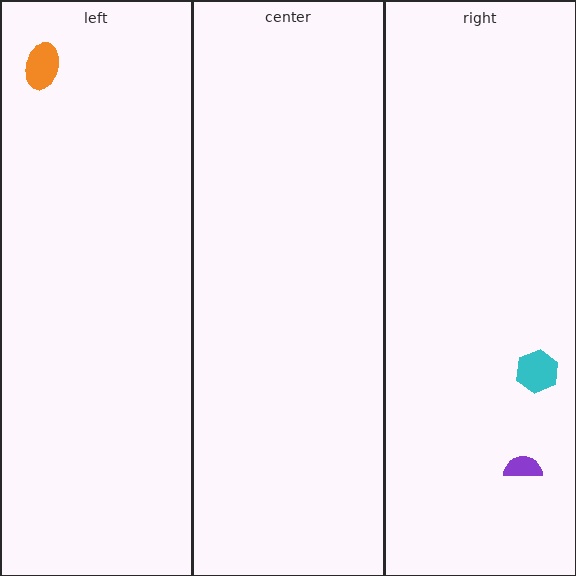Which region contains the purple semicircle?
The right region.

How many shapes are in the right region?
2.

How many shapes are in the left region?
1.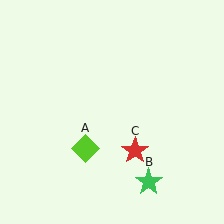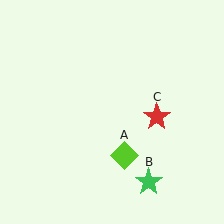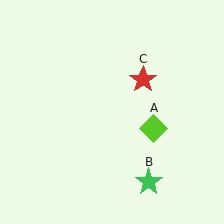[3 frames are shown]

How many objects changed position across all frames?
2 objects changed position: lime diamond (object A), red star (object C).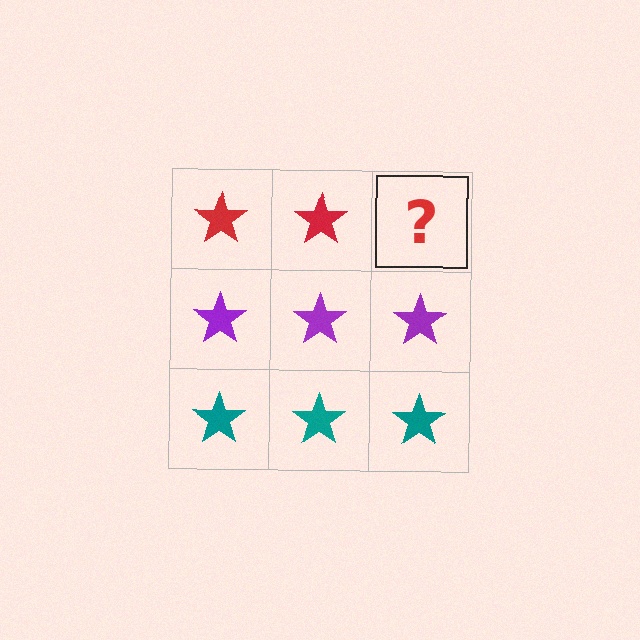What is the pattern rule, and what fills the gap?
The rule is that each row has a consistent color. The gap should be filled with a red star.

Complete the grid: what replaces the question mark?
The question mark should be replaced with a red star.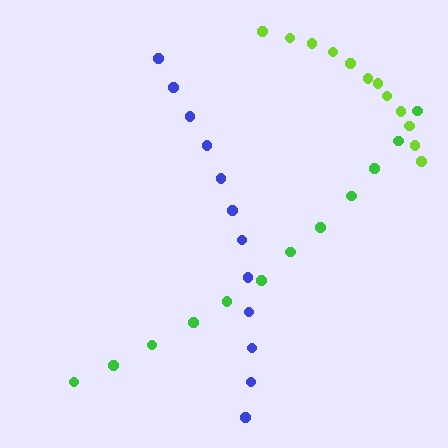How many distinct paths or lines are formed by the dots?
There are 3 distinct paths.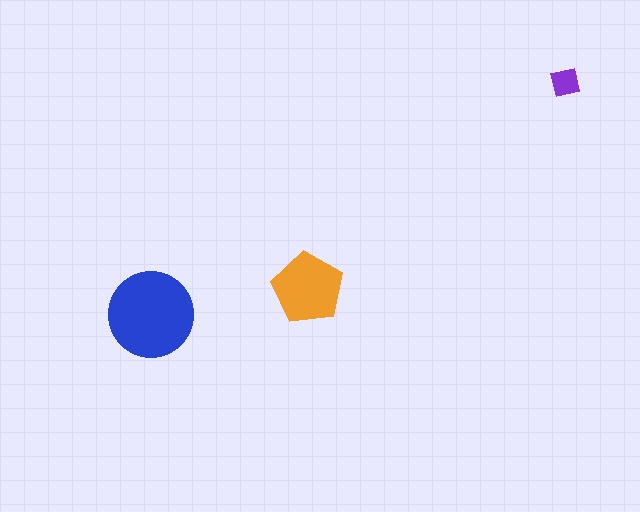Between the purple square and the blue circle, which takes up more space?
The blue circle.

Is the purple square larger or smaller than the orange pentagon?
Smaller.